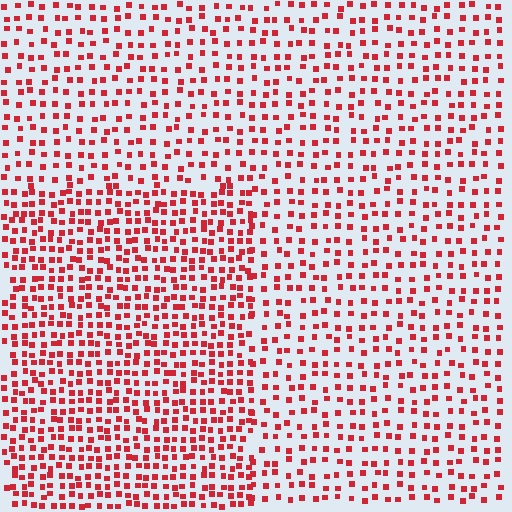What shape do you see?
I see a rectangle.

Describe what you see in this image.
The image contains small red elements arranged at two different densities. A rectangle-shaped region is visible where the elements are more densely packed than the surrounding area.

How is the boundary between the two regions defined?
The boundary is defined by a change in element density (approximately 1.7x ratio). All elements are the same color, size, and shape.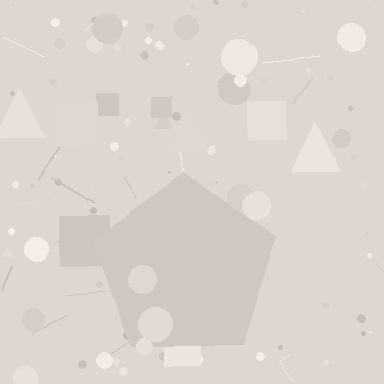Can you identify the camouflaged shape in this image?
The camouflaged shape is a pentagon.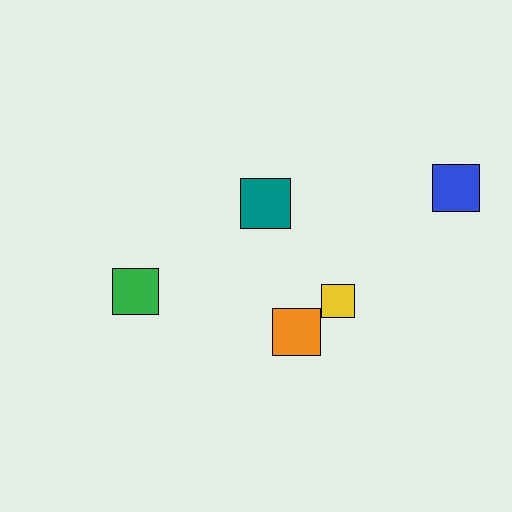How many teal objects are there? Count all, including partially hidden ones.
There is 1 teal object.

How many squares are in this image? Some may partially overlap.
There are 5 squares.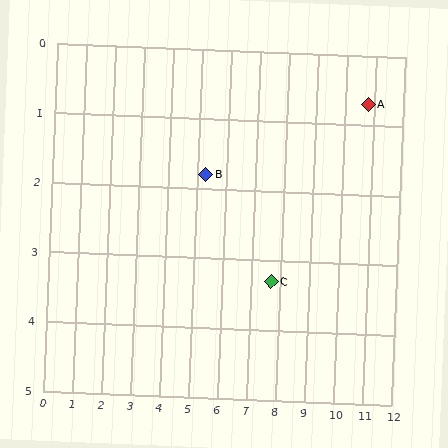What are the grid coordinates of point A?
Point A is at approximately (10.8, 0.7).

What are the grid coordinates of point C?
Point C is at approximately (7.7, 3.3).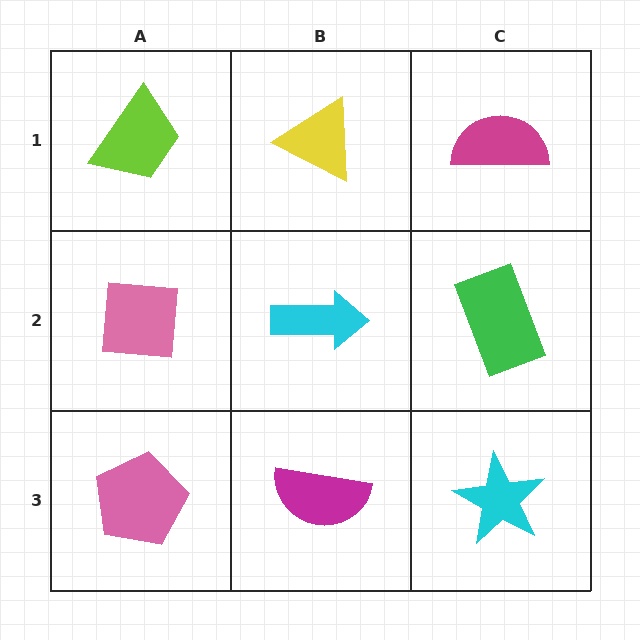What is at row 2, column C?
A green rectangle.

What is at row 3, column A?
A pink pentagon.